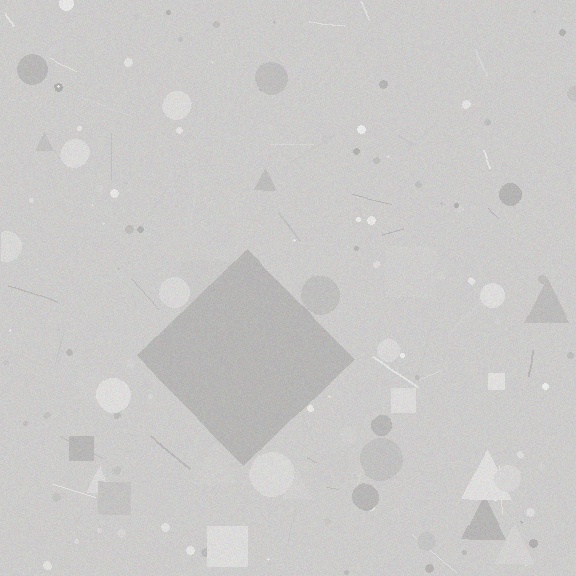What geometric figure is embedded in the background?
A diamond is embedded in the background.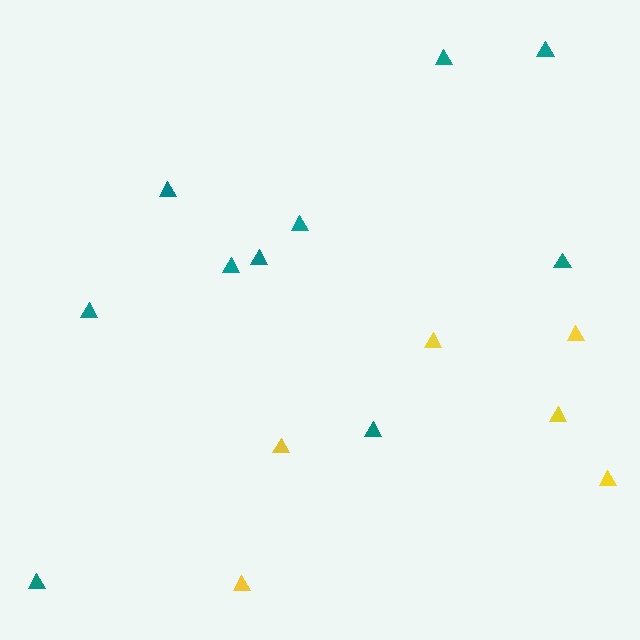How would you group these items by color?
There are 2 groups: one group of teal triangles (10) and one group of yellow triangles (6).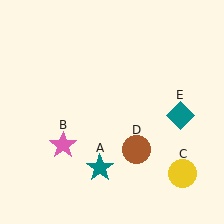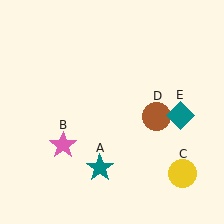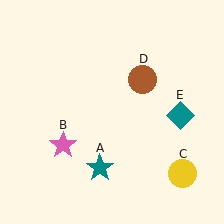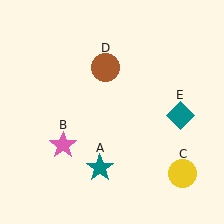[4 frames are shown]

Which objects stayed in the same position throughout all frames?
Teal star (object A) and pink star (object B) and yellow circle (object C) and teal diamond (object E) remained stationary.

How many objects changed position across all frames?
1 object changed position: brown circle (object D).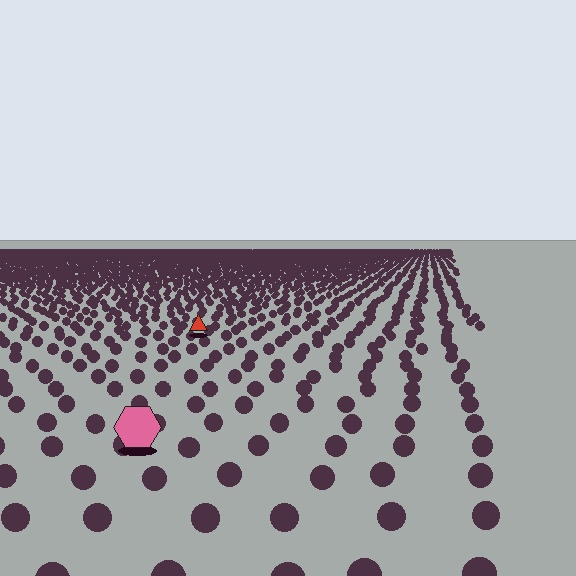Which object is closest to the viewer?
The pink hexagon is closest. The texture marks near it are larger and more spread out.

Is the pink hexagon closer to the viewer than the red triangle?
Yes. The pink hexagon is closer — you can tell from the texture gradient: the ground texture is coarser near it.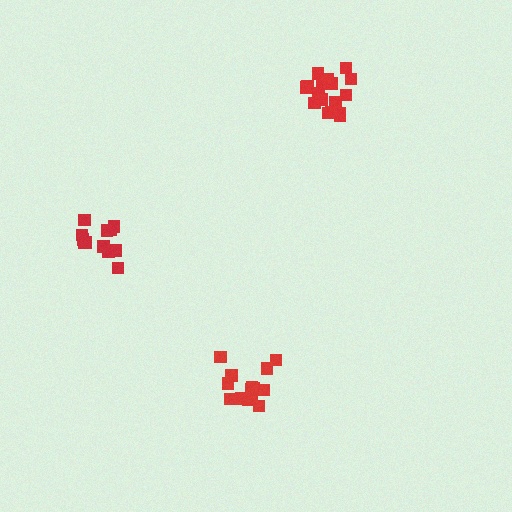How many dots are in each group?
Group 1: 17 dots, Group 2: 14 dots, Group 3: 13 dots (44 total).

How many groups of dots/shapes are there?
There are 3 groups.